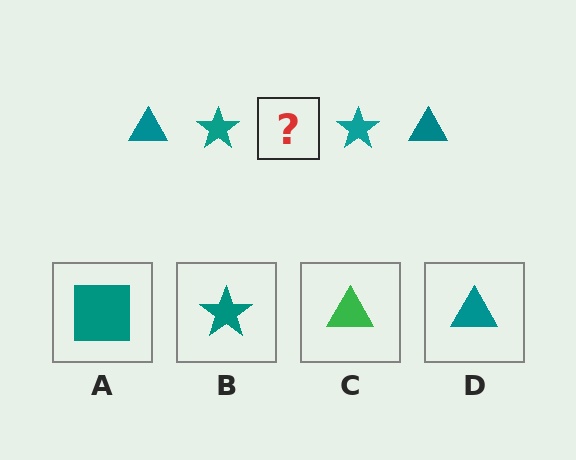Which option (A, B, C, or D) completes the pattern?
D.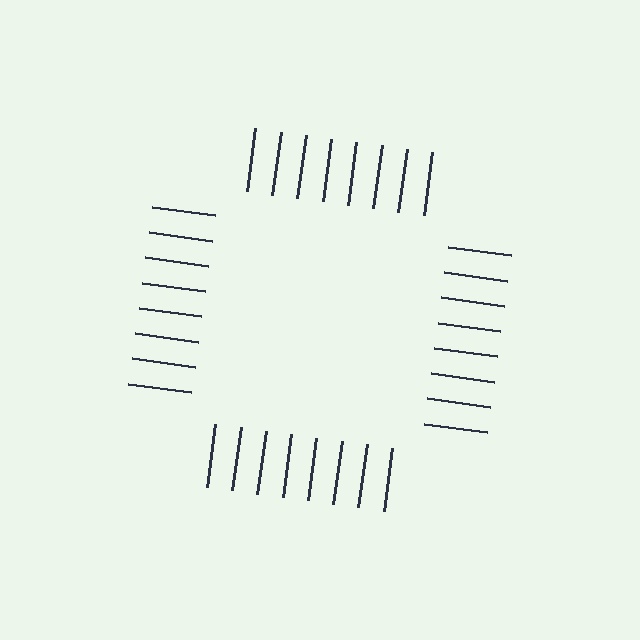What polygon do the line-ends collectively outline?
An illusory square — the line segments terminate on its edges but no continuous stroke is drawn.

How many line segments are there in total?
32 — 8 along each of the 4 edges.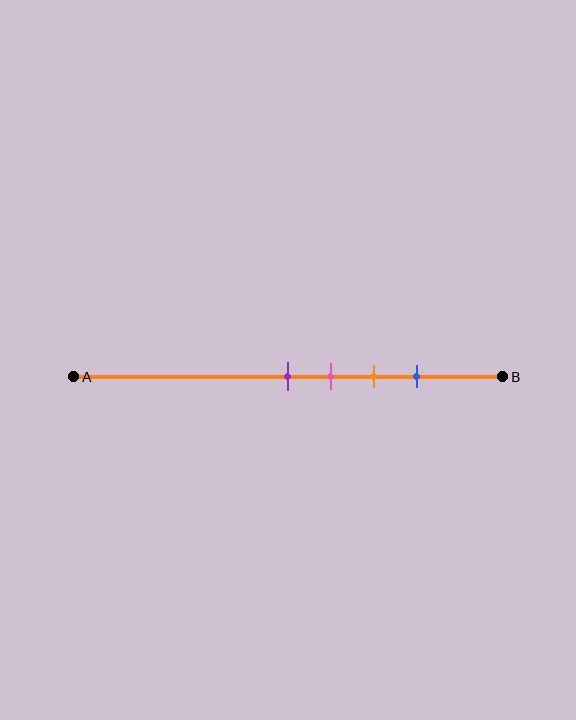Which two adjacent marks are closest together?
The purple and pink marks are the closest adjacent pair.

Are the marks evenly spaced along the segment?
Yes, the marks are approximately evenly spaced.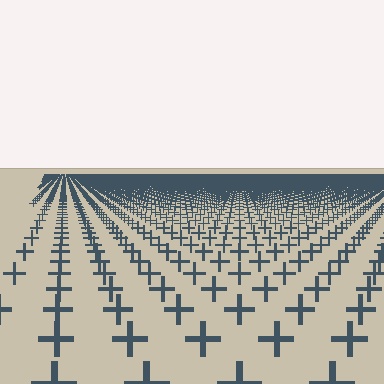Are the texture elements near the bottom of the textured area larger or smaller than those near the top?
Larger. Near the bottom, elements are closer to the viewer and appear at a bigger on-screen size.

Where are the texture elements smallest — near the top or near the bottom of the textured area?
Near the top.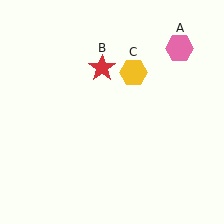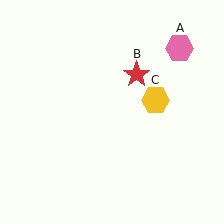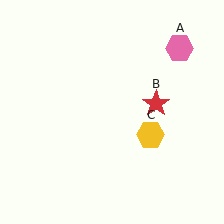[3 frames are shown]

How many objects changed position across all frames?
2 objects changed position: red star (object B), yellow hexagon (object C).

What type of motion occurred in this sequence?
The red star (object B), yellow hexagon (object C) rotated clockwise around the center of the scene.